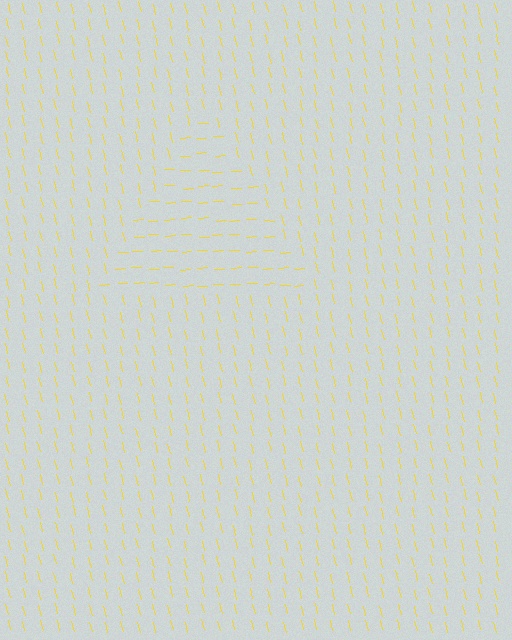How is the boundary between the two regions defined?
The boundary is defined purely by a change in line orientation (approximately 78 degrees difference). All lines are the same color and thickness.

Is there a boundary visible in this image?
Yes, there is a texture boundary formed by a change in line orientation.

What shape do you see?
I see a triangle.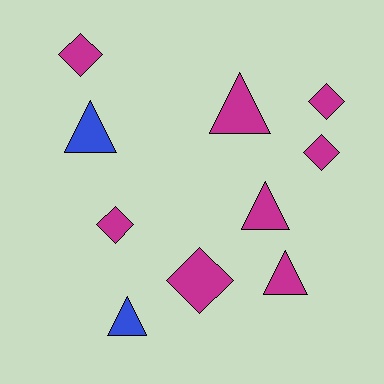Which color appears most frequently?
Magenta, with 8 objects.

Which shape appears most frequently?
Diamond, with 5 objects.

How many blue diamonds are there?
There are no blue diamonds.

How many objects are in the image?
There are 10 objects.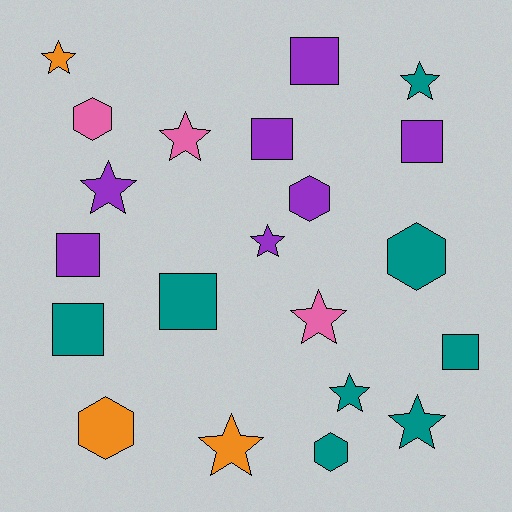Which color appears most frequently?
Teal, with 8 objects.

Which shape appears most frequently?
Star, with 9 objects.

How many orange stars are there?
There are 2 orange stars.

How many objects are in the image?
There are 21 objects.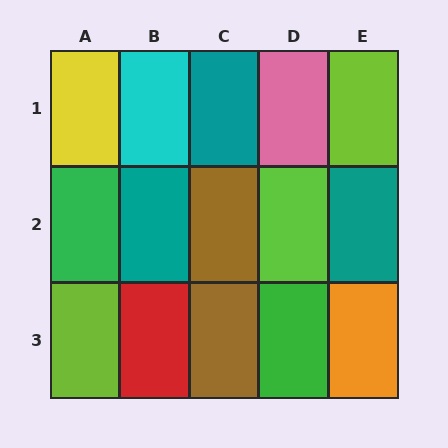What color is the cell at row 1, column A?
Yellow.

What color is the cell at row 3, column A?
Lime.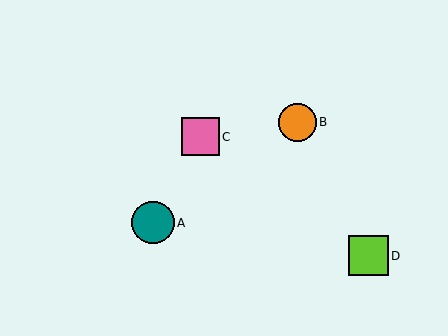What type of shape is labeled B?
Shape B is an orange circle.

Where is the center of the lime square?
The center of the lime square is at (369, 256).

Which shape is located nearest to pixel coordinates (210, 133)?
The pink square (labeled C) at (201, 137) is nearest to that location.